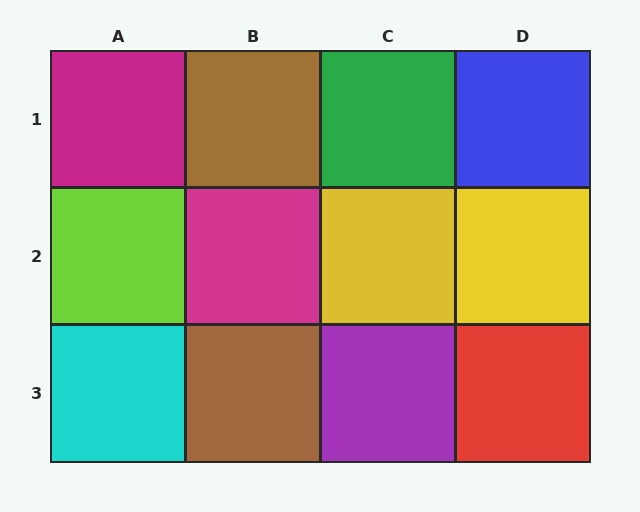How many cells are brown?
2 cells are brown.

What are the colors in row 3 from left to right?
Cyan, brown, purple, red.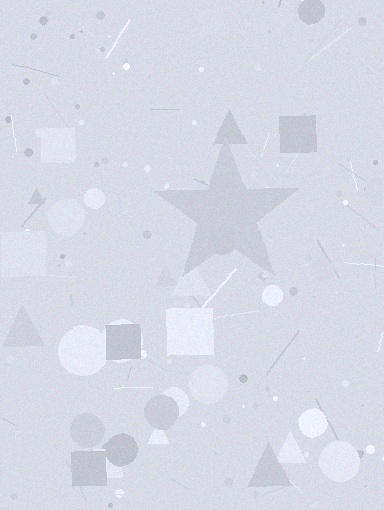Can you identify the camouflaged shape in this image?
The camouflaged shape is a star.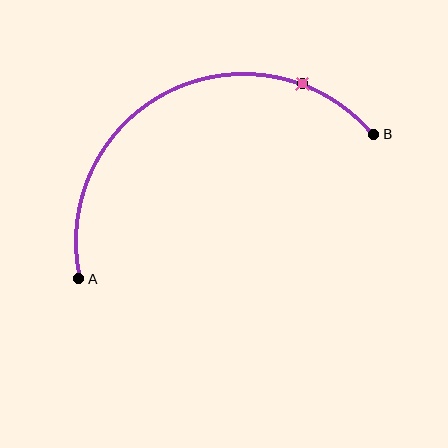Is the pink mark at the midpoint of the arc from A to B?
No. The pink mark lies on the arc but is closer to endpoint B. The arc midpoint would be at the point on the curve equidistant along the arc from both A and B.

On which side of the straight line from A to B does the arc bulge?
The arc bulges above the straight line connecting A and B.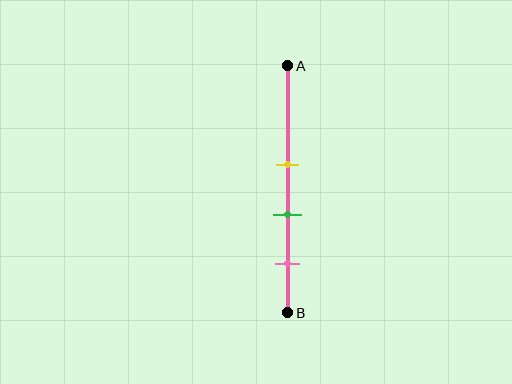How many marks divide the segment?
There are 3 marks dividing the segment.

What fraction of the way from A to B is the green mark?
The green mark is approximately 60% (0.6) of the way from A to B.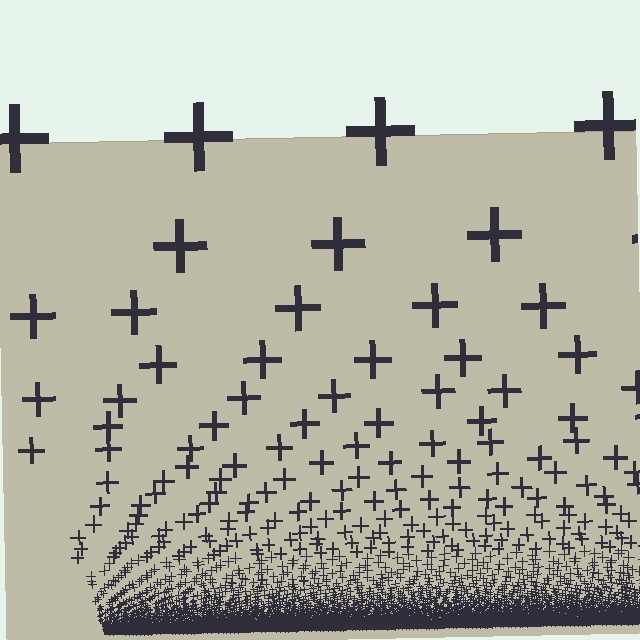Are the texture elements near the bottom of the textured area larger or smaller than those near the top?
Smaller. The gradient is inverted — elements near the bottom are smaller and denser.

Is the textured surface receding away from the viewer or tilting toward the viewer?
The surface appears to tilt toward the viewer. Texture elements get larger and sparser toward the top.